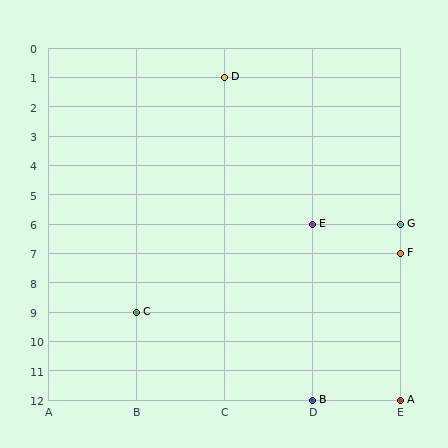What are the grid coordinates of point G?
Point G is at grid coordinates (E, 6).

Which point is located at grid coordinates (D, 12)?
Point B is at (D, 12).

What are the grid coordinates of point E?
Point E is at grid coordinates (D, 6).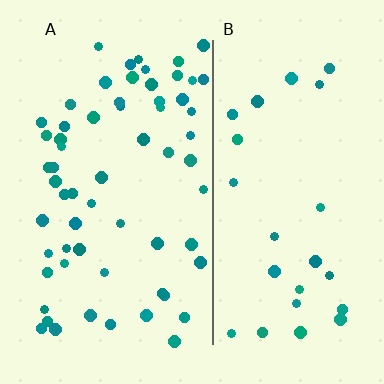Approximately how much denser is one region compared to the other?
Approximately 2.4× — region A over region B.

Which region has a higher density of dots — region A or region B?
A (the left).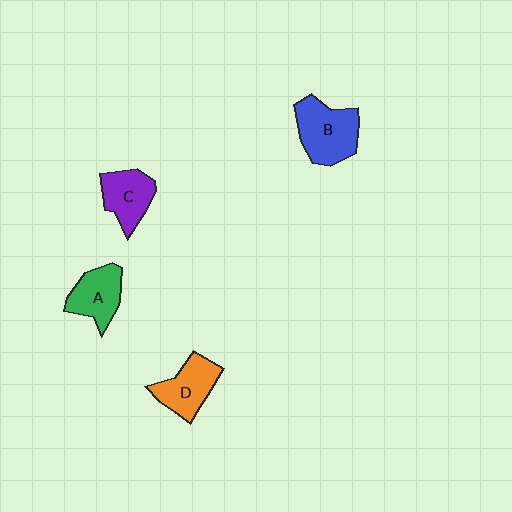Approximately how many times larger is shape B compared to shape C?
Approximately 1.4 times.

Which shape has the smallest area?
Shape C (purple).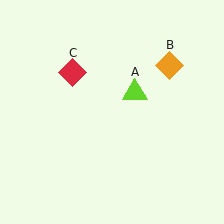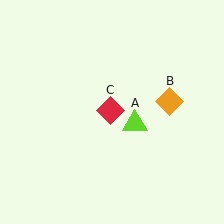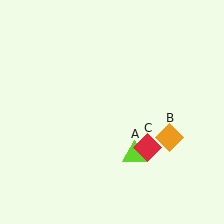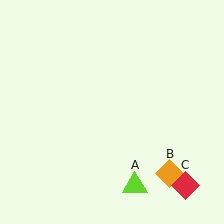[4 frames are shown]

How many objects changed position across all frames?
3 objects changed position: lime triangle (object A), orange diamond (object B), red diamond (object C).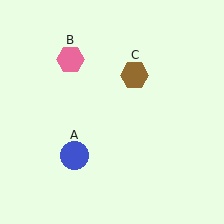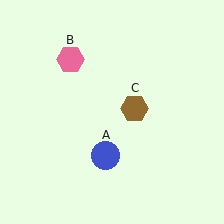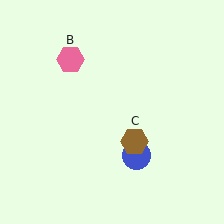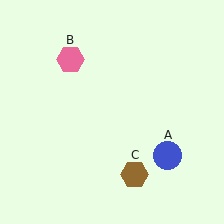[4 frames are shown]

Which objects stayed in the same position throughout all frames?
Pink hexagon (object B) remained stationary.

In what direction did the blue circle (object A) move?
The blue circle (object A) moved right.